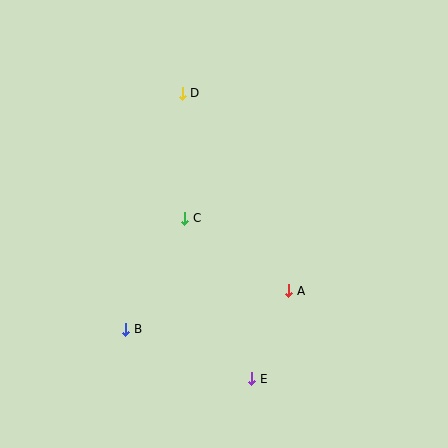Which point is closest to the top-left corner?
Point D is closest to the top-left corner.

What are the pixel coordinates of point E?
Point E is at (252, 379).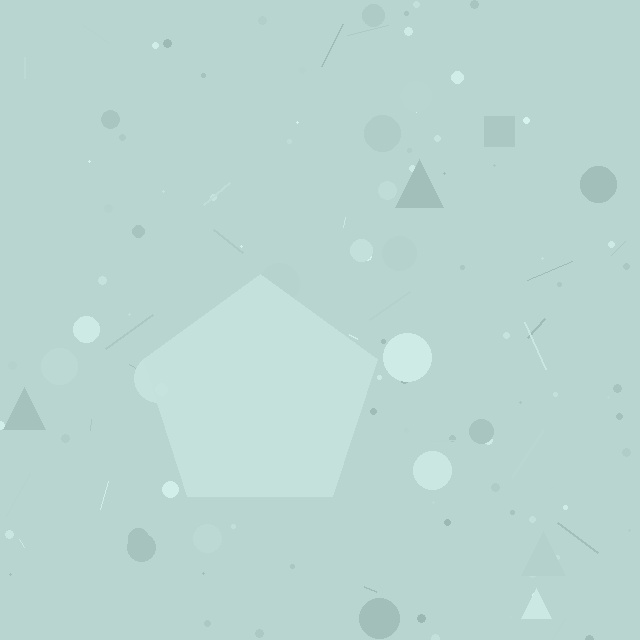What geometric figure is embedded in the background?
A pentagon is embedded in the background.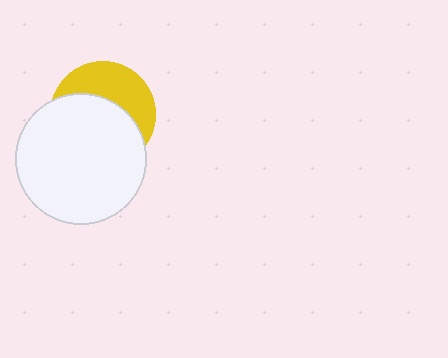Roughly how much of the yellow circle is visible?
A small part of it is visible (roughly 40%).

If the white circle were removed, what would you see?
You would see the complete yellow circle.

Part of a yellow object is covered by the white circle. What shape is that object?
It is a circle.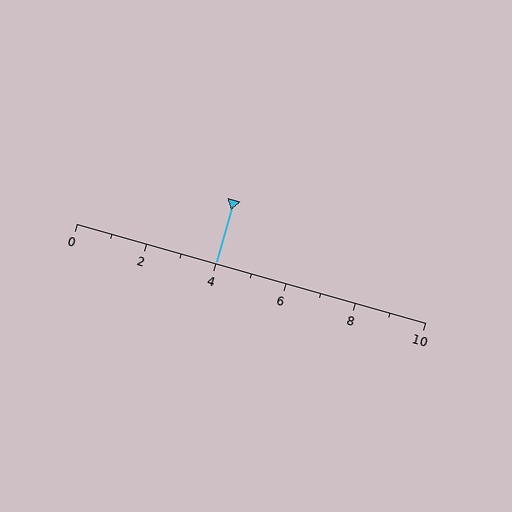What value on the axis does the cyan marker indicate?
The marker indicates approximately 4.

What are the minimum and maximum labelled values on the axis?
The axis runs from 0 to 10.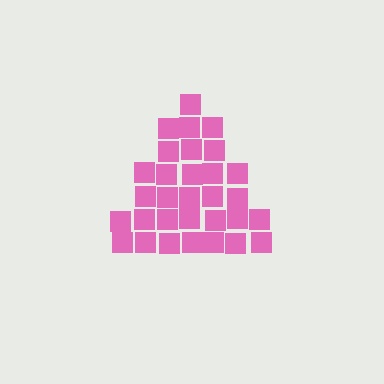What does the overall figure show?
The overall figure shows a triangle.